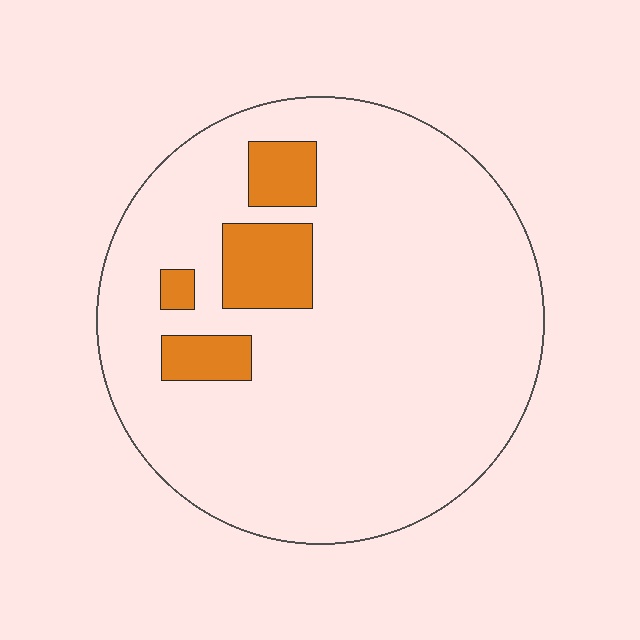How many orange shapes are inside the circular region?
4.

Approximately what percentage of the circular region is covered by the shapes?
Approximately 10%.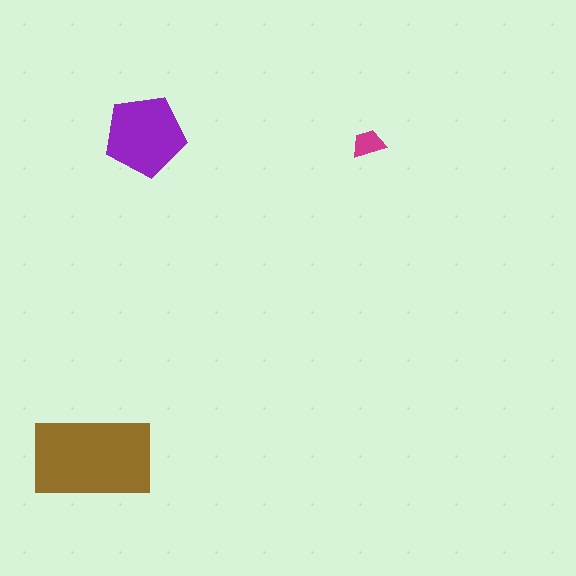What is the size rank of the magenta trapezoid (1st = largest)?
3rd.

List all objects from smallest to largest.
The magenta trapezoid, the purple pentagon, the brown rectangle.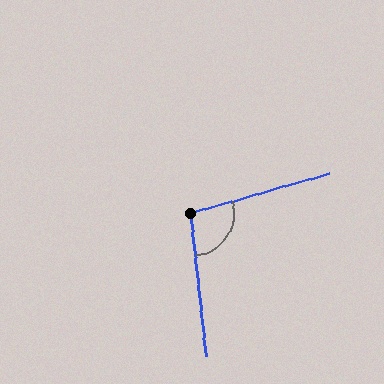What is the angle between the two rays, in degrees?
Approximately 100 degrees.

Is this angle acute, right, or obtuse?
It is obtuse.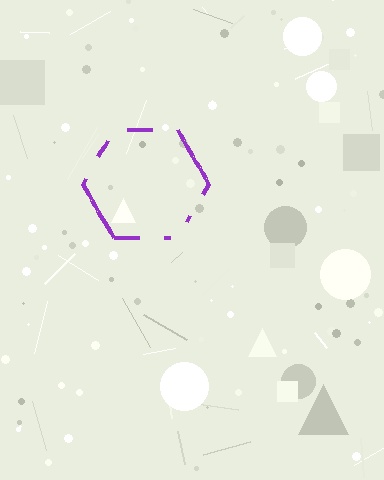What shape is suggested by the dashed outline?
The dashed outline suggests a hexagon.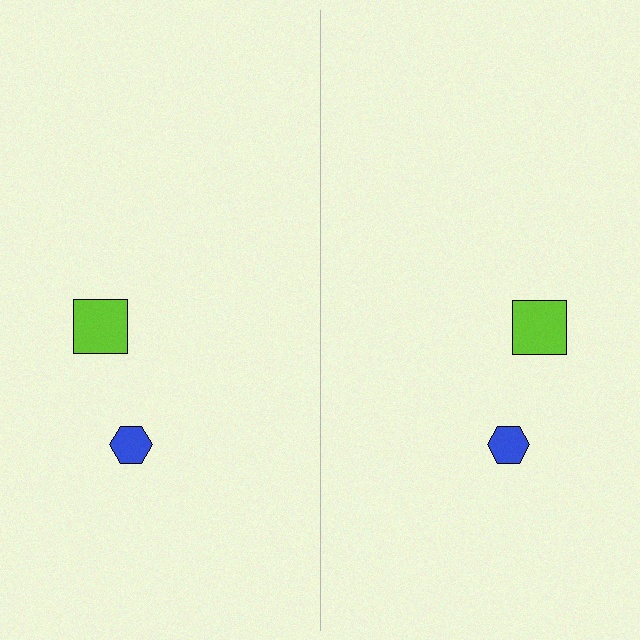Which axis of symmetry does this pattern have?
The pattern has a vertical axis of symmetry running through the center of the image.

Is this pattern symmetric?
Yes, this pattern has bilateral (reflection) symmetry.